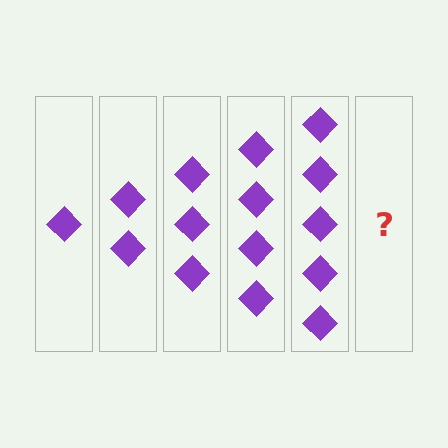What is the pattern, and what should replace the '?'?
The pattern is that each step adds one more diamond. The '?' should be 6 diamonds.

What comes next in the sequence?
The next element should be 6 diamonds.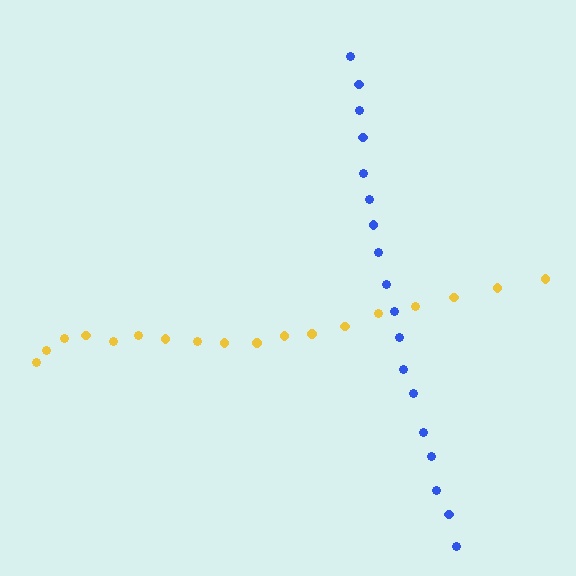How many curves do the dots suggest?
There are 2 distinct paths.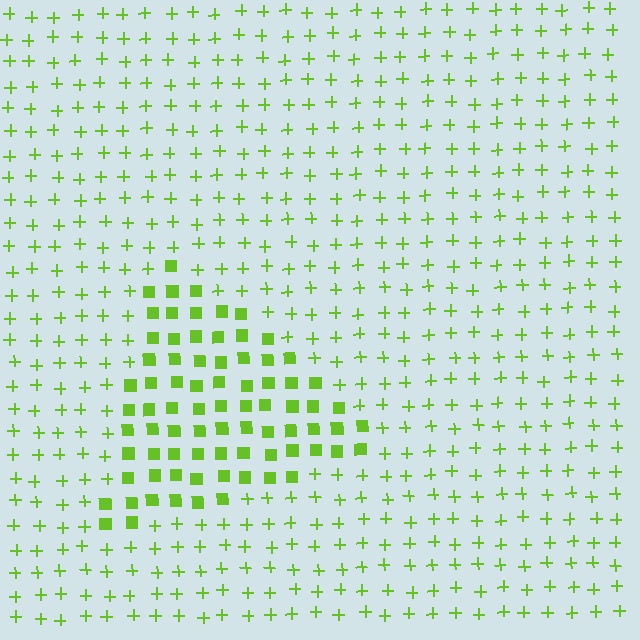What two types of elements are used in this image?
The image uses squares inside the triangle region and plus signs outside it.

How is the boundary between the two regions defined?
The boundary is defined by a change in element shape: squares inside vs. plus signs outside. All elements share the same color and spacing.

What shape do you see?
I see a triangle.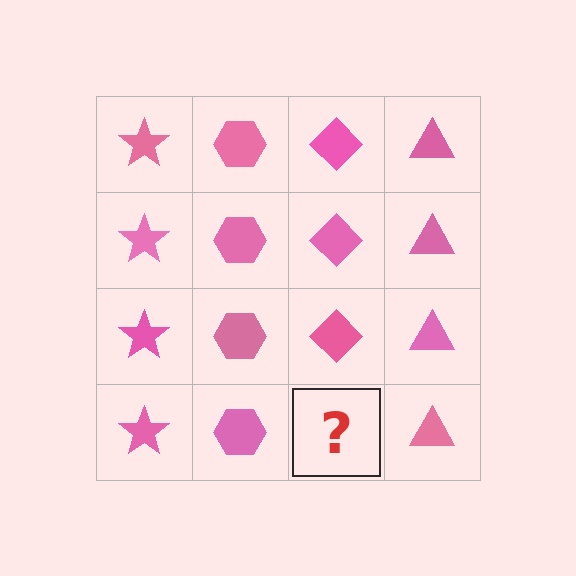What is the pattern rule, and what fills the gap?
The rule is that each column has a consistent shape. The gap should be filled with a pink diamond.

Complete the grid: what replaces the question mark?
The question mark should be replaced with a pink diamond.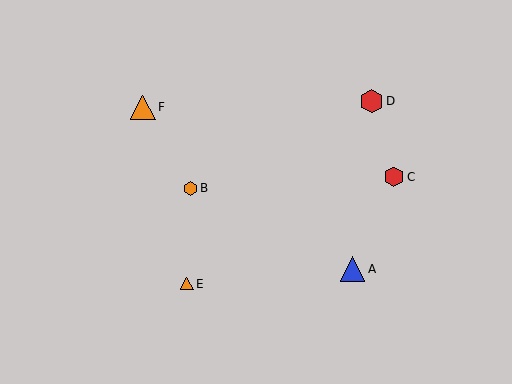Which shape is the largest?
The orange triangle (labeled F) is the largest.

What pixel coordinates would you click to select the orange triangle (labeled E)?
Click at (187, 284) to select the orange triangle E.